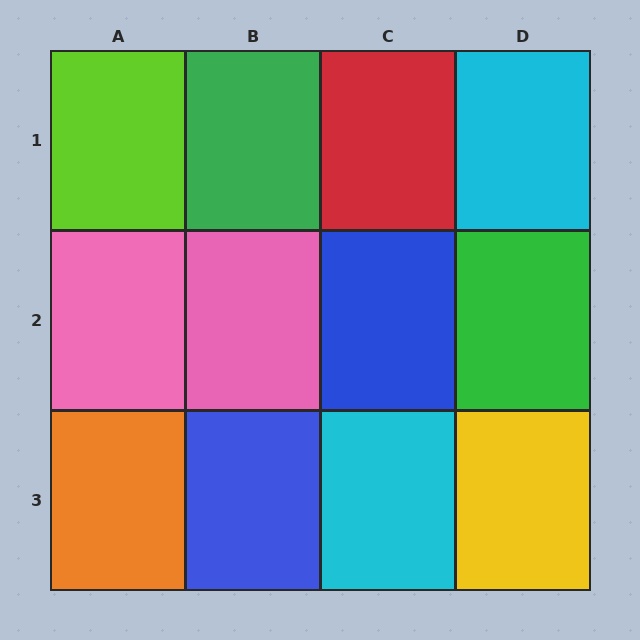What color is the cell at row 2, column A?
Pink.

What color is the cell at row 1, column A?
Lime.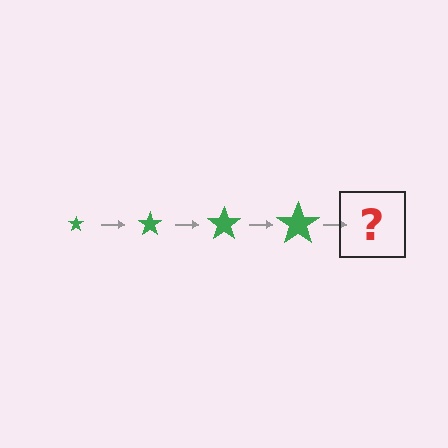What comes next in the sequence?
The next element should be a green star, larger than the previous one.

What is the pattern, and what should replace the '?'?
The pattern is that the star gets progressively larger each step. The '?' should be a green star, larger than the previous one.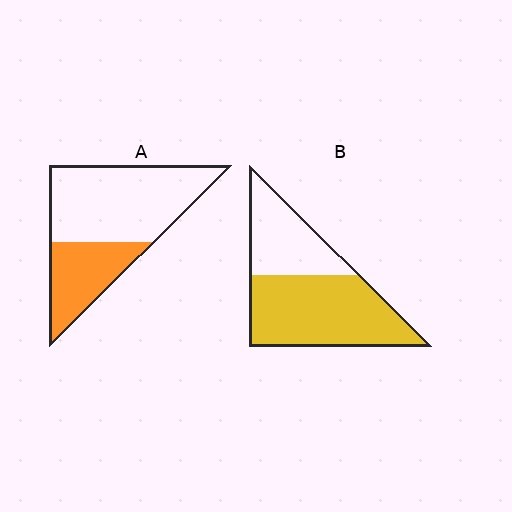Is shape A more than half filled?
No.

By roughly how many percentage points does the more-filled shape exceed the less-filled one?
By roughly 30 percentage points (B over A).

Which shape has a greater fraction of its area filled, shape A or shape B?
Shape B.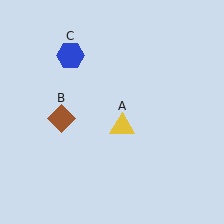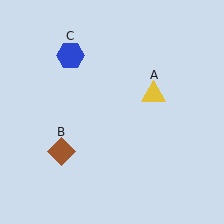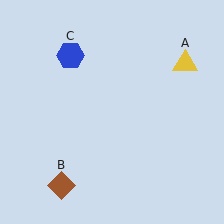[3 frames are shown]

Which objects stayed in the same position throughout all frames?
Blue hexagon (object C) remained stationary.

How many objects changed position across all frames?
2 objects changed position: yellow triangle (object A), brown diamond (object B).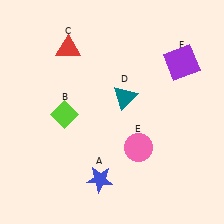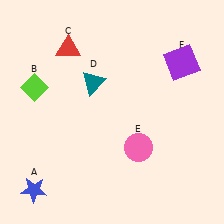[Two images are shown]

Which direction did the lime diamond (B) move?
The lime diamond (B) moved left.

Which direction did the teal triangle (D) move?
The teal triangle (D) moved left.